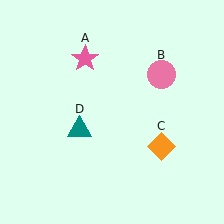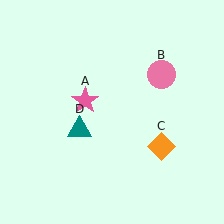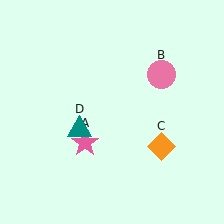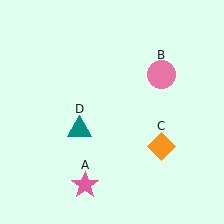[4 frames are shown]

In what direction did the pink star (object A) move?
The pink star (object A) moved down.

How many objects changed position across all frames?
1 object changed position: pink star (object A).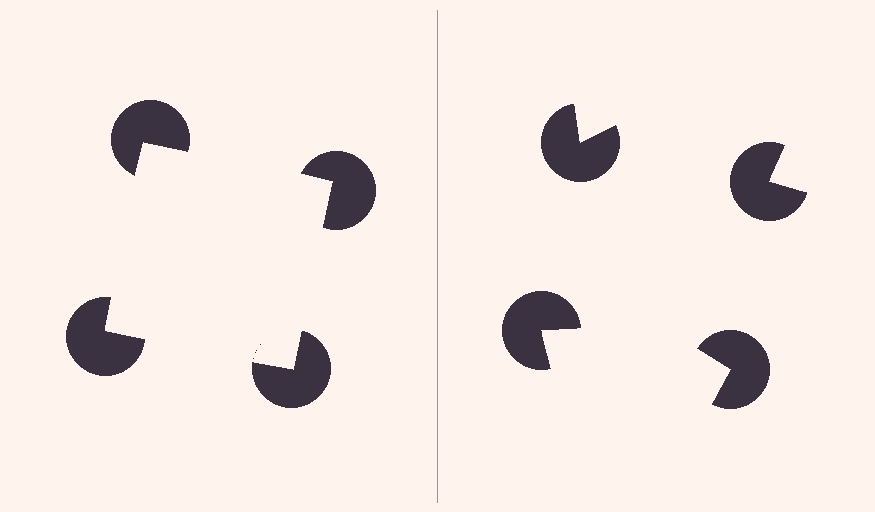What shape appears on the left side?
An illusory square.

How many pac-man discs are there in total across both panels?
8 — 4 on each side.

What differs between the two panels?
The pac-man discs are positioned identically on both sides; only the wedge orientations differ. On the left they align to a square; on the right they are misaligned.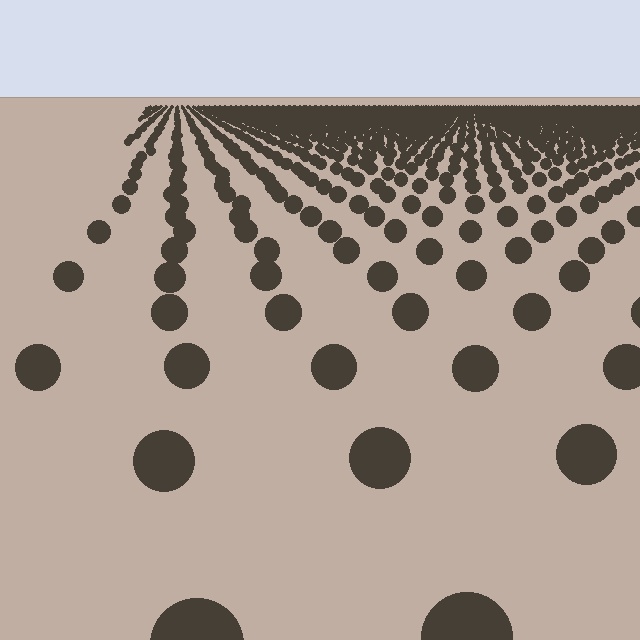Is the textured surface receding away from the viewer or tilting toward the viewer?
The surface is receding away from the viewer. Texture elements get smaller and denser toward the top.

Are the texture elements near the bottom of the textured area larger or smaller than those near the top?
Larger. Near the bottom, elements are closer to the viewer and appear at a bigger on-screen size.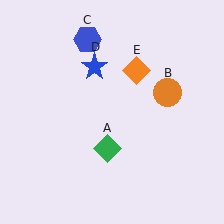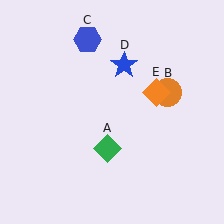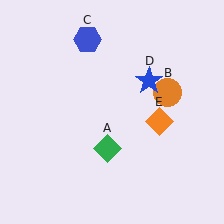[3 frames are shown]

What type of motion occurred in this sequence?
The blue star (object D), orange diamond (object E) rotated clockwise around the center of the scene.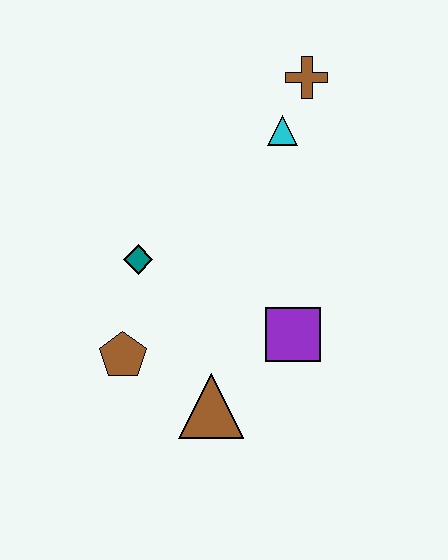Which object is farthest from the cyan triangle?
The brown triangle is farthest from the cyan triangle.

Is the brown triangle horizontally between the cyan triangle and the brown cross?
No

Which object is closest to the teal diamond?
The brown pentagon is closest to the teal diamond.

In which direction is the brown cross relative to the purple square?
The brown cross is above the purple square.